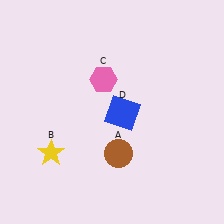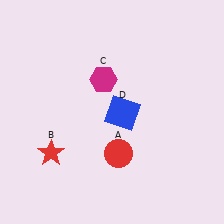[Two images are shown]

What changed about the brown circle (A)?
In Image 1, A is brown. In Image 2, it changed to red.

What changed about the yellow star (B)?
In Image 1, B is yellow. In Image 2, it changed to red.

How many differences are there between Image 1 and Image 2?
There are 3 differences between the two images.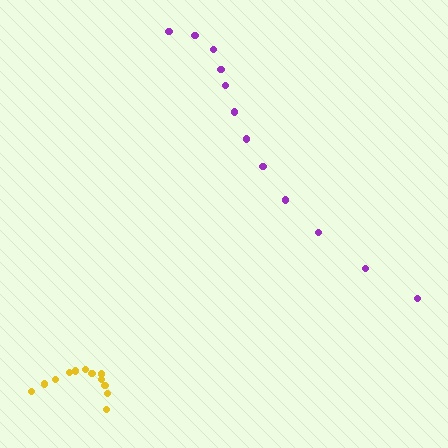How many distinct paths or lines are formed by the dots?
There are 2 distinct paths.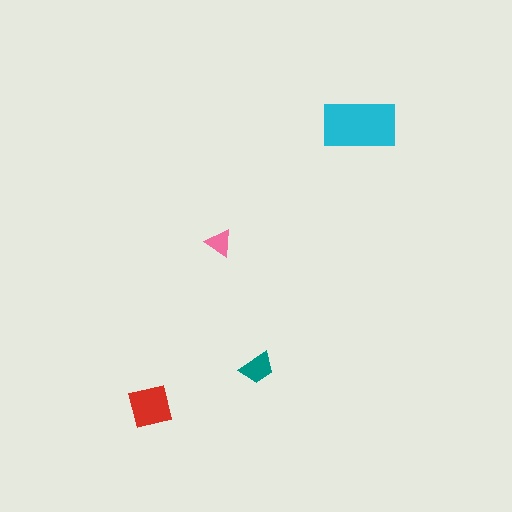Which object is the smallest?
The pink triangle.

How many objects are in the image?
There are 4 objects in the image.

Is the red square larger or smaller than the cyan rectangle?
Smaller.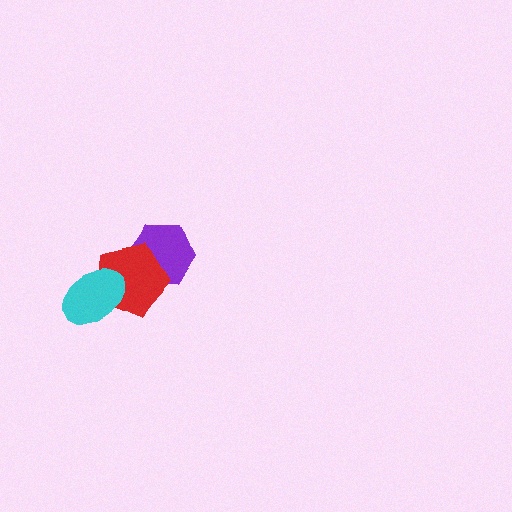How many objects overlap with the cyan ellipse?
1 object overlaps with the cyan ellipse.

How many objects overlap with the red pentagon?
2 objects overlap with the red pentagon.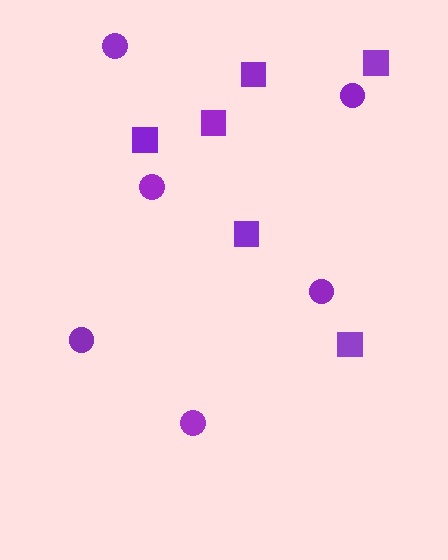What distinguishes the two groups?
There are 2 groups: one group of squares (6) and one group of circles (6).